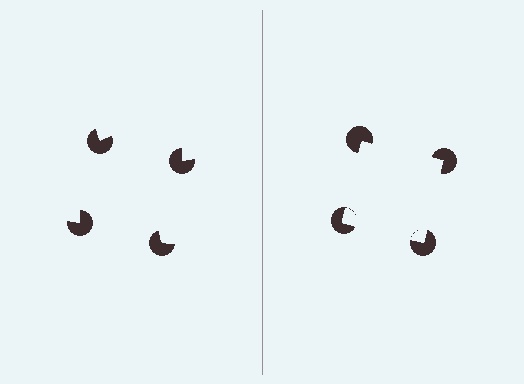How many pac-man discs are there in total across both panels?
8 — 4 on each side.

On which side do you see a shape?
An illusory square appears on the right side. On the left side the wedge cuts are rotated, so no coherent shape forms.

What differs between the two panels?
The pac-man discs are positioned identically on both sides; only the wedge orientations differ. On the right they align to a square; on the left they are misaligned.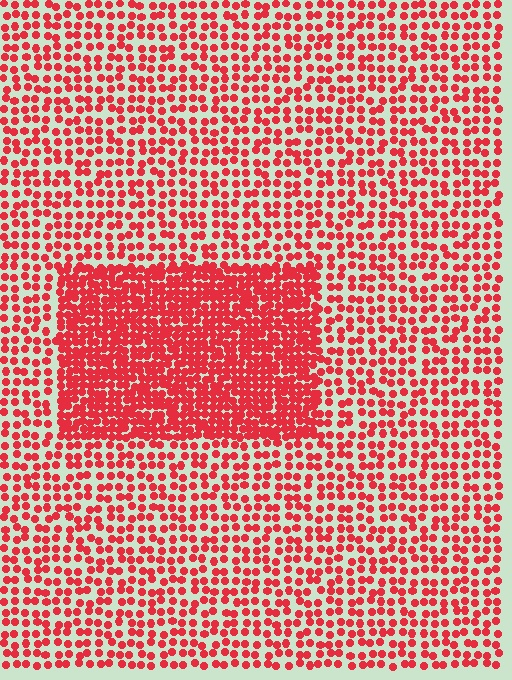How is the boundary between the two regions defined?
The boundary is defined by a change in element density (approximately 2.1x ratio). All elements are the same color, size, and shape.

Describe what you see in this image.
The image contains small red elements arranged at two different densities. A rectangle-shaped region is visible where the elements are more densely packed than the surrounding area.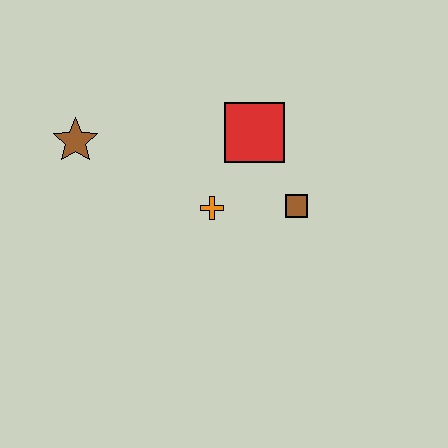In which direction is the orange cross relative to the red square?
The orange cross is below the red square.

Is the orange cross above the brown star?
No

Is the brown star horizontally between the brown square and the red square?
No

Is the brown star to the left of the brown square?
Yes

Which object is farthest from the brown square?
The brown star is farthest from the brown square.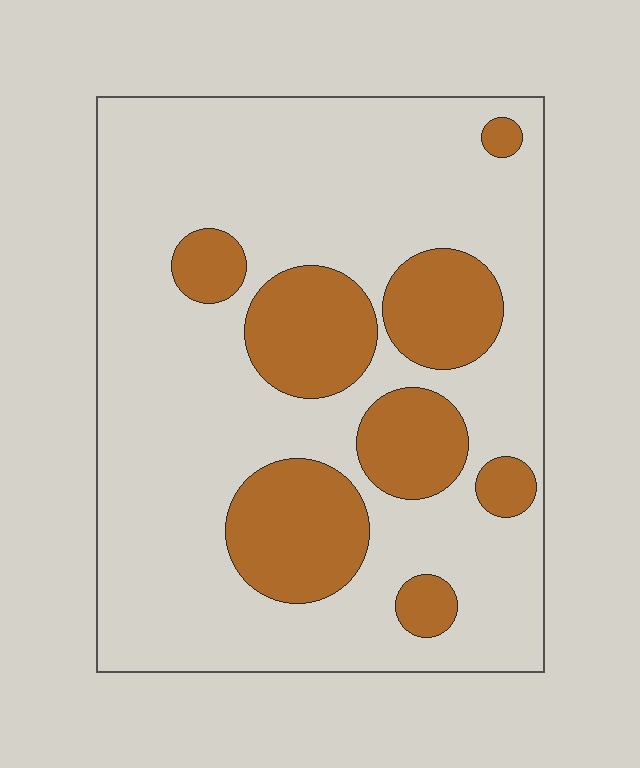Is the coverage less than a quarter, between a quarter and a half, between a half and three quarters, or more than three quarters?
Less than a quarter.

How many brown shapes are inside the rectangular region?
8.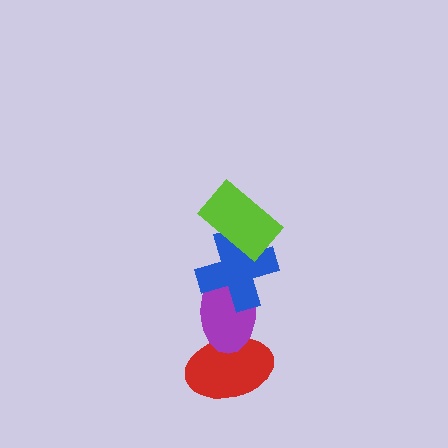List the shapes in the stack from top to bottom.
From top to bottom: the lime rectangle, the blue cross, the purple ellipse, the red ellipse.